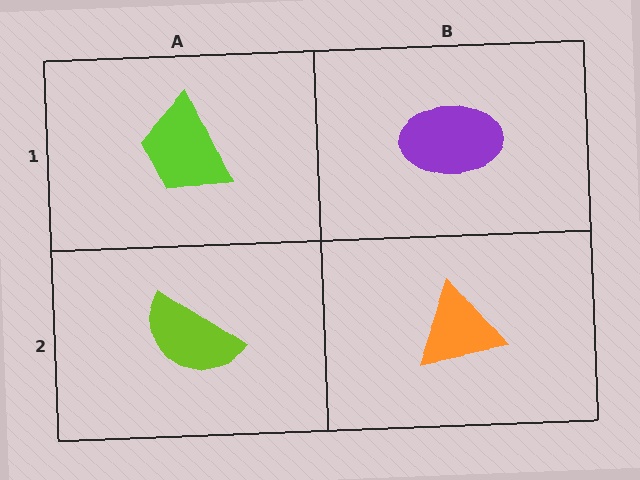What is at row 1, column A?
A lime trapezoid.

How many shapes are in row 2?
2 shapes.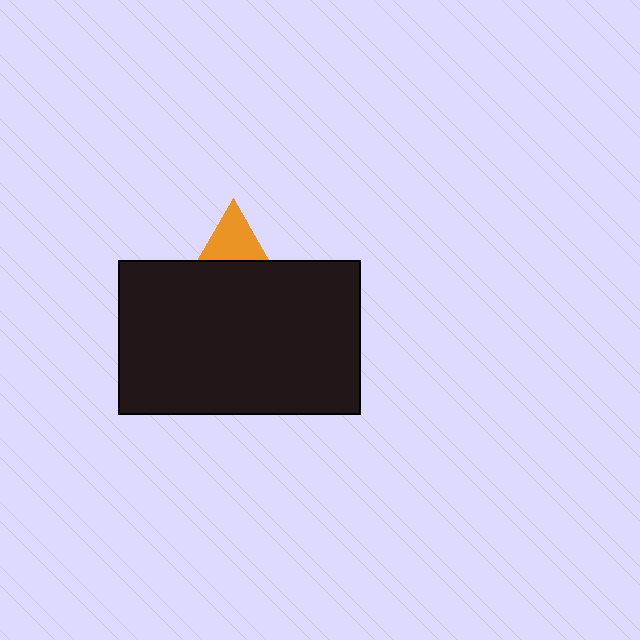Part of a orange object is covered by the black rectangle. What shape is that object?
It is a triangle.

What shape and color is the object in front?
The object in front is a black rectangle.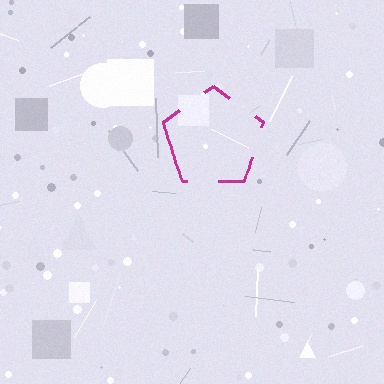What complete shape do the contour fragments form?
The contour fragments form a pentagon.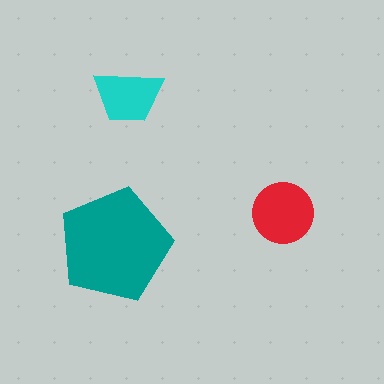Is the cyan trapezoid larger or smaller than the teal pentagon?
Smaller.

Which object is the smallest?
The cyan trapezoid.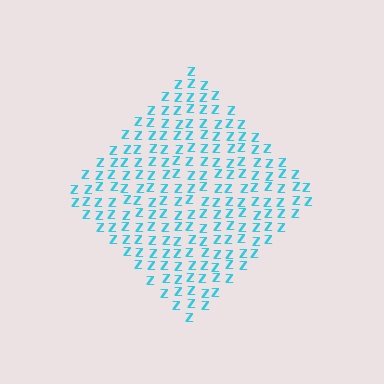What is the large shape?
The large shape is a diamond.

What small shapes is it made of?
It is made of small letter Z's.